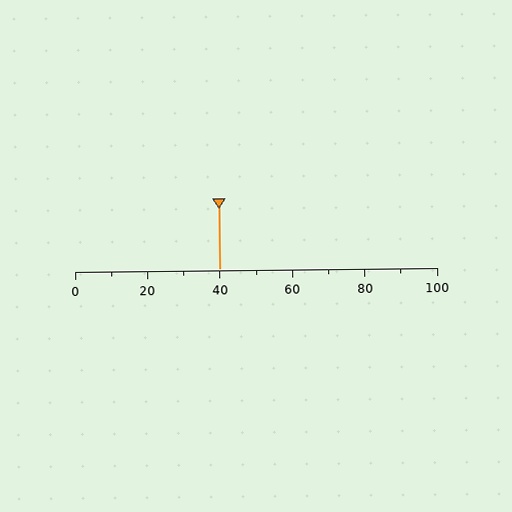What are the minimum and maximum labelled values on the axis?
The axis runs from 0 to 100.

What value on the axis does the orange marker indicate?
The marker indicates approximately 40.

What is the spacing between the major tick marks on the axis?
The major ticks are spaced 20 apart.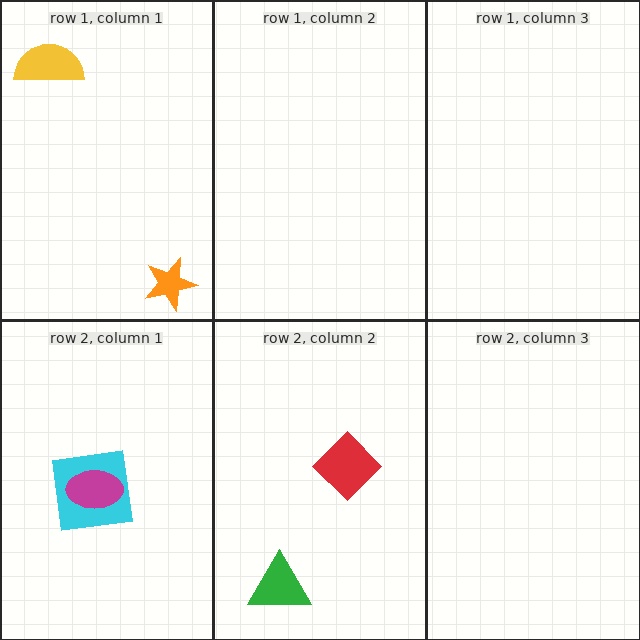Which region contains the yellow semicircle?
The row 1, column 1 region.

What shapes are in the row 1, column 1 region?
The yellow semicircle, the orange star.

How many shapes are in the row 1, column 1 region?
2.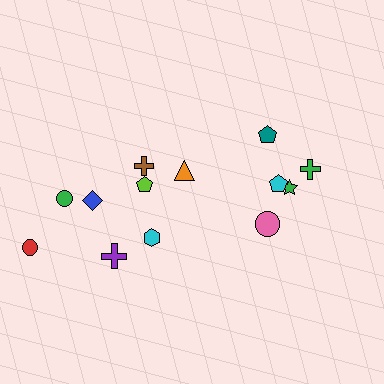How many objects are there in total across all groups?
There are 13 objects.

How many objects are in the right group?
There are 5 objects.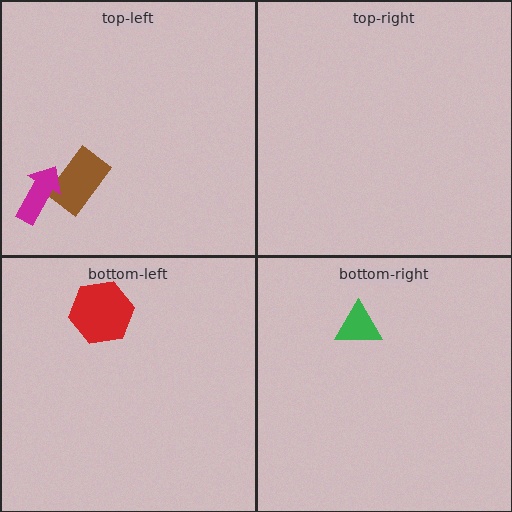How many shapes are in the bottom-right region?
1.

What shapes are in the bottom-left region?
The red hexagon.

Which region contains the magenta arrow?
The top-left region.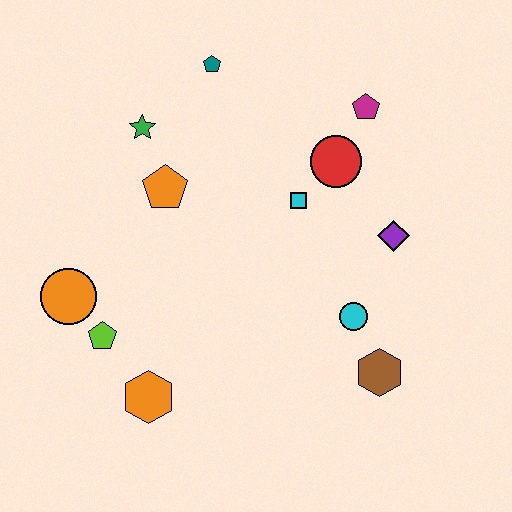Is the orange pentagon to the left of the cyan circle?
Yes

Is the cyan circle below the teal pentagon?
Yes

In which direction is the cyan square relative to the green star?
The cyan square is to the right of the green star.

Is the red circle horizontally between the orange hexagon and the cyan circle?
Yes